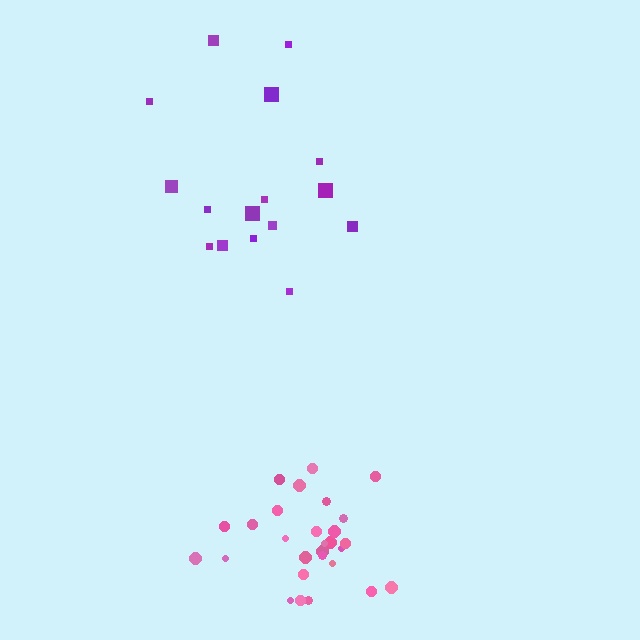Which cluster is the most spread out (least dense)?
Purple.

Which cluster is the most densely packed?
Pink.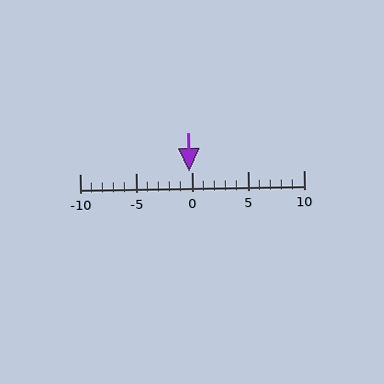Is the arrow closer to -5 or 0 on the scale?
The arrow is closer to 0.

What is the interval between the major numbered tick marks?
The major tick marks are spaced 5 units apart.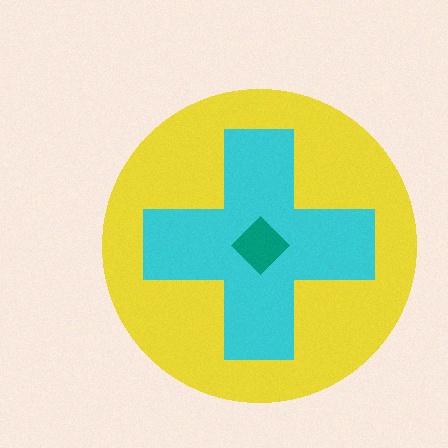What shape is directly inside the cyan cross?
The teal diamond.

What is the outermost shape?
The yellow circle.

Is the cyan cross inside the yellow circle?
Yes.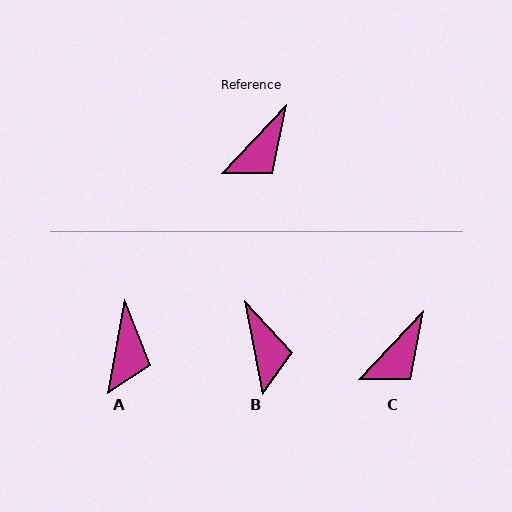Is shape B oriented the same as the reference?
No, it is off by about 55 degrees.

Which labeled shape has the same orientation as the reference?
C.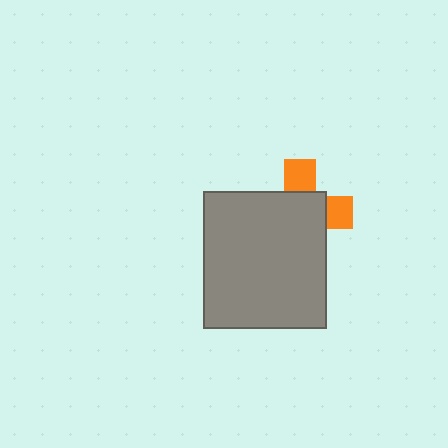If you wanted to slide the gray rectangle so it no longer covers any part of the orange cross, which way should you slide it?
Slide it toward the lower-left — that is the most direct way to separate the two shapes.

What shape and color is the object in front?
The object in front is a gray rectangle.